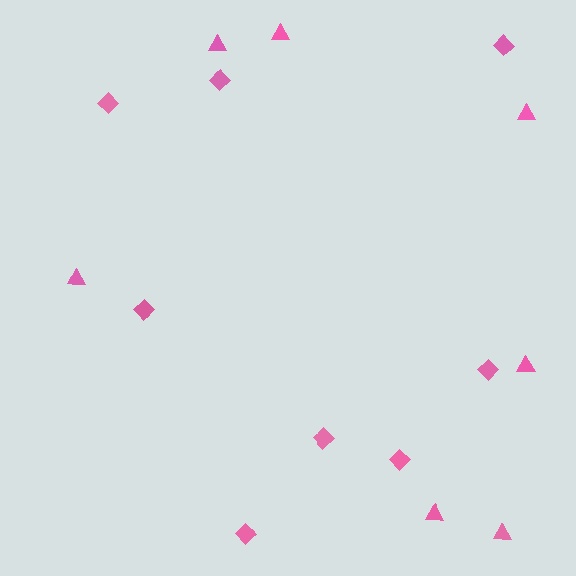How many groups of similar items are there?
There are 2 groups: one group of triangles (7) and one group of diamonds (8).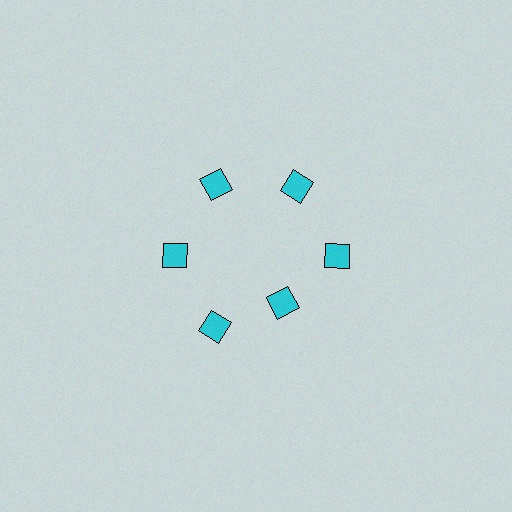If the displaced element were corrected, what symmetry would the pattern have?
It would have 6-fold rotational symmetry — the pattern would map onto itself every 60 degrees.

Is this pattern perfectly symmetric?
No. The 6 cyan diamonds are arranged in a ring, but one element near the 5 o'clock position is pulled inward toward the center, breaking the 6-fold rotational symmetry.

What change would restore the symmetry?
The symmetry would be restored by moving it outward, back onto the ring so that all 6 diamonds sit at equal angles and equal distance from the center.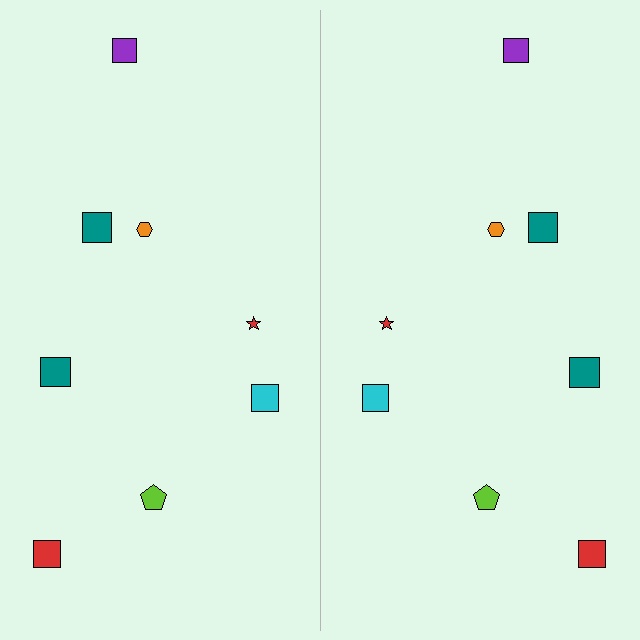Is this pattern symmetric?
Yes, this pattern has bilateral (reflection) symmetry.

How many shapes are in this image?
There are 16 shapes in this image.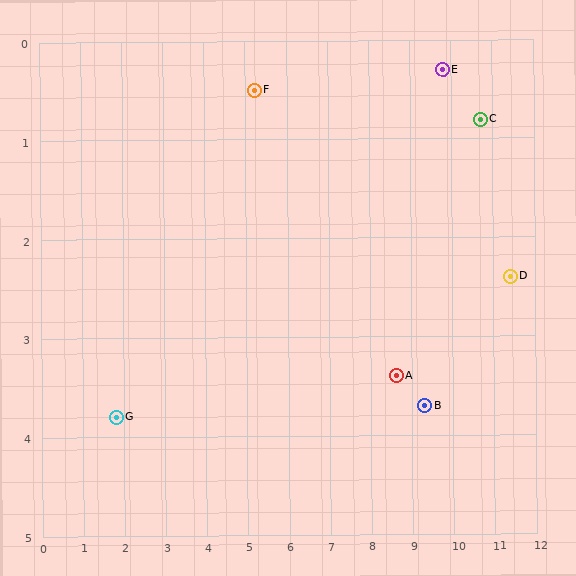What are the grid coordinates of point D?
Point D is at approximately (11.4, 2.4).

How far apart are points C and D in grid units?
Points C and D are about 1.7 grid units apart.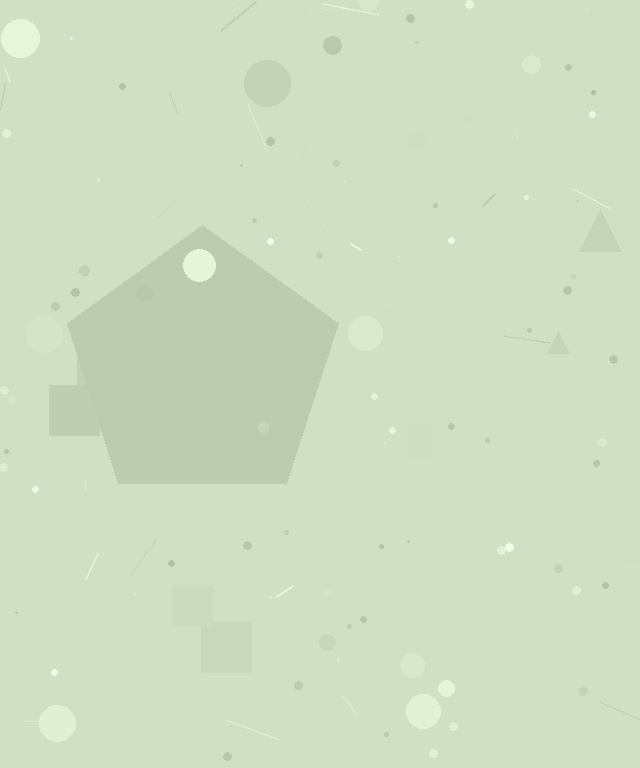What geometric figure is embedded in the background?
A pentagon is embedded in the background.